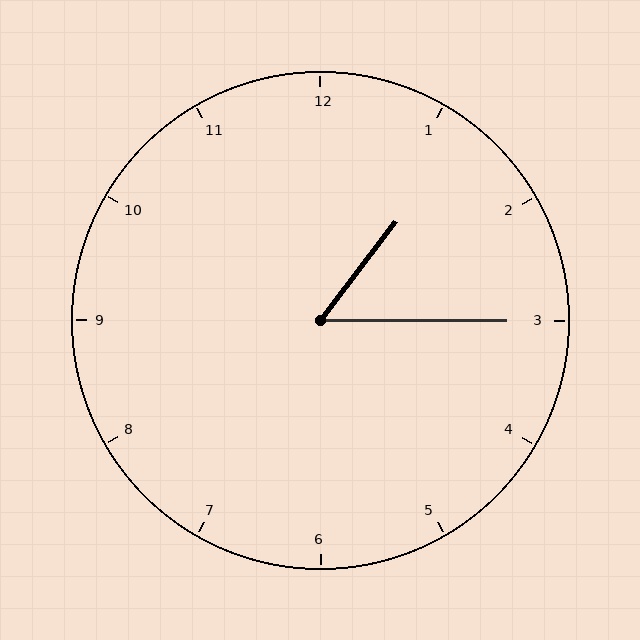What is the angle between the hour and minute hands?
Approximately 52 degrees.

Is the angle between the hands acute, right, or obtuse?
It is acute.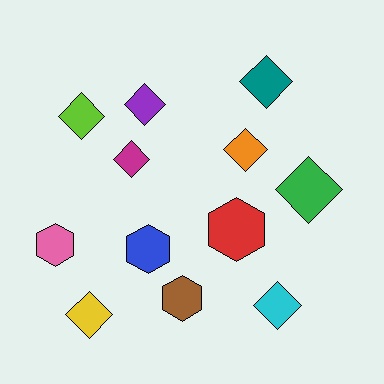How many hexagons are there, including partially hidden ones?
There are 4 hexagons.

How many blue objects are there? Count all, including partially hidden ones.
There is 1 blue object.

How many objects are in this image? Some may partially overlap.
There are 12 objects.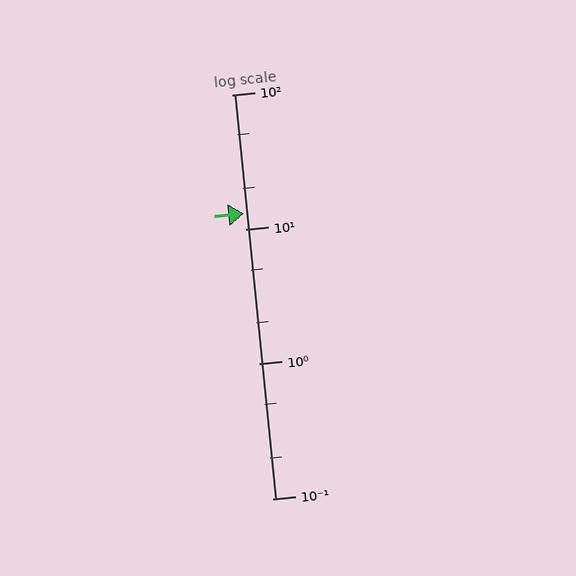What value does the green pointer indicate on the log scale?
The pointer indicates approximately 13.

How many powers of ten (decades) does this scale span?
The scale spans 3 decades, from 0.1 to 100.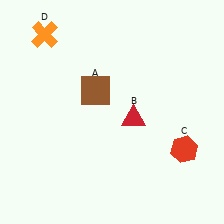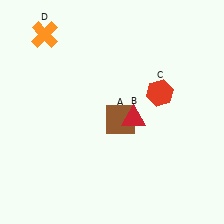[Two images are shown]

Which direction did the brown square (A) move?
The brown square (A) moved down.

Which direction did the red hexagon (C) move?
The red hexagon (C) moved up.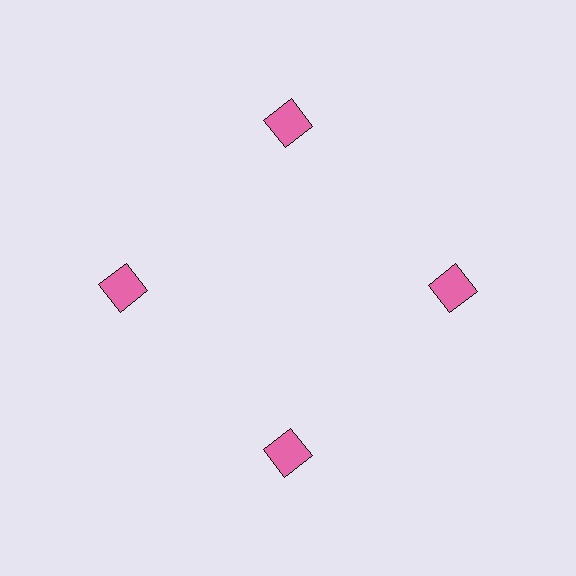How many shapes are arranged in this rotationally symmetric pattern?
There are 4 shapes, arranged in 4 groups of 1.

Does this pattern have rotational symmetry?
Yes, this pattern has 4-fold rotational symmetry. It looks the same after rotating 90 degrees around the center.